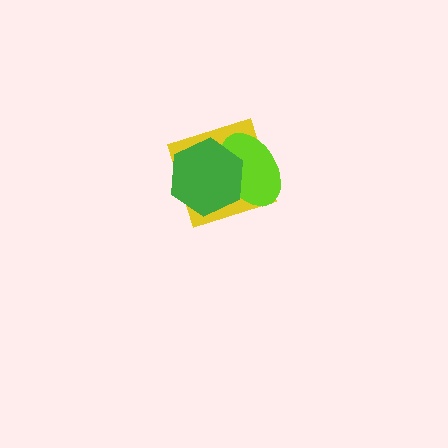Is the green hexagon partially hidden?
No, no other shape covers it.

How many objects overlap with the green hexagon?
2 objects overlap with the green hexagon.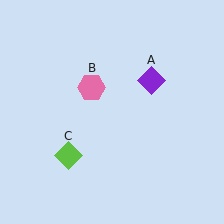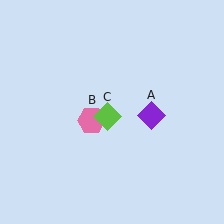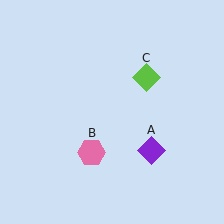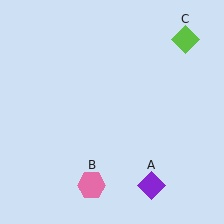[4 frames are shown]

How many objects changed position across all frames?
3 objects changed position: purple diamond (object A), pink hexagon (object B), lime diamond (object C).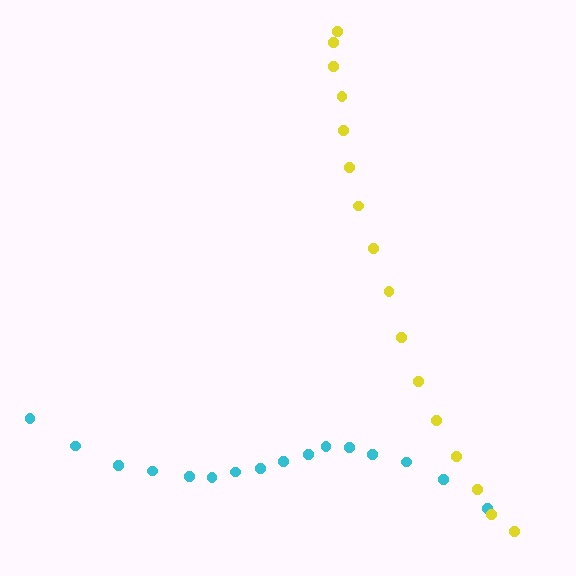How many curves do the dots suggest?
There are 2 distinct paths.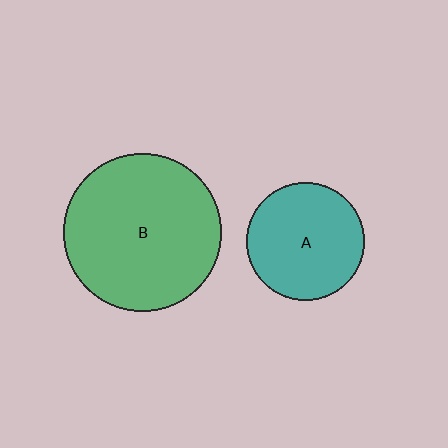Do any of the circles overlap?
No, none of the circles overlap.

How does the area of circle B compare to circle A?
Approximately 1.8 times.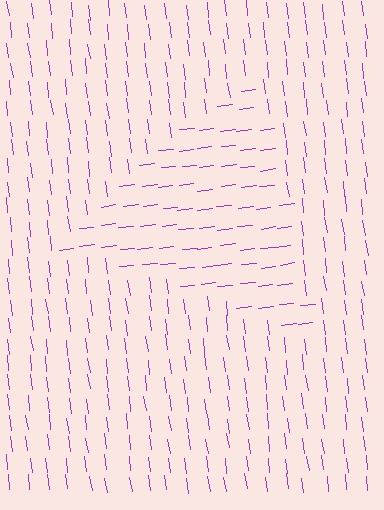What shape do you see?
I see a triangle.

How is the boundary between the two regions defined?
The boundary is defined purely by a change in line orientation (approximately 90 degrees difference). All lines are the same color and thickness.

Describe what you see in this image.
The image is filled with small purple line segments. A triangle region in the image has lines oriented differently from the surrounding lines, creating a visible texture boundary.